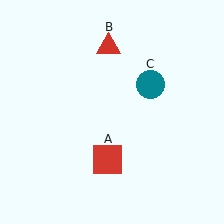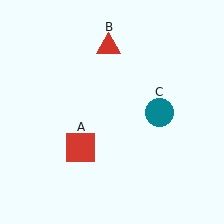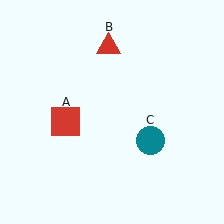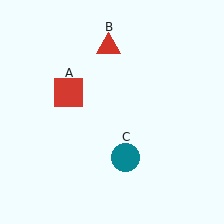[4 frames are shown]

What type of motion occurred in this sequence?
The red square (object A), teal circle (object C) rotated clockwise around the center of the scene.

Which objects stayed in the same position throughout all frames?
Red triangle (object B) remained stationary.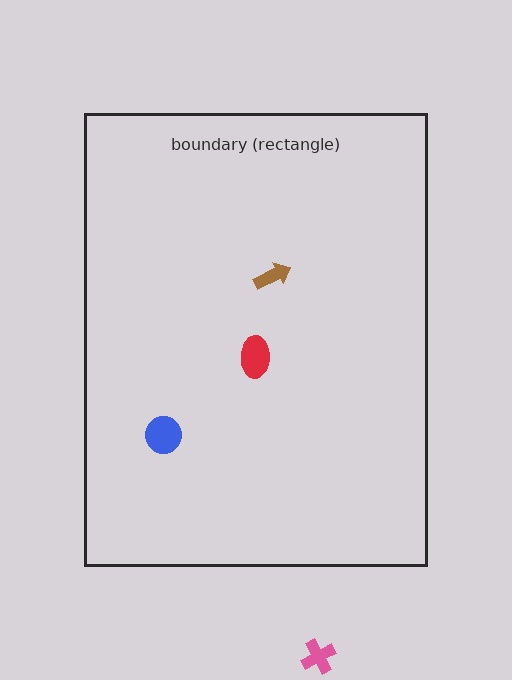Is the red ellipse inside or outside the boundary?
Inside.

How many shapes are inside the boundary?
3 inside, 1 outside.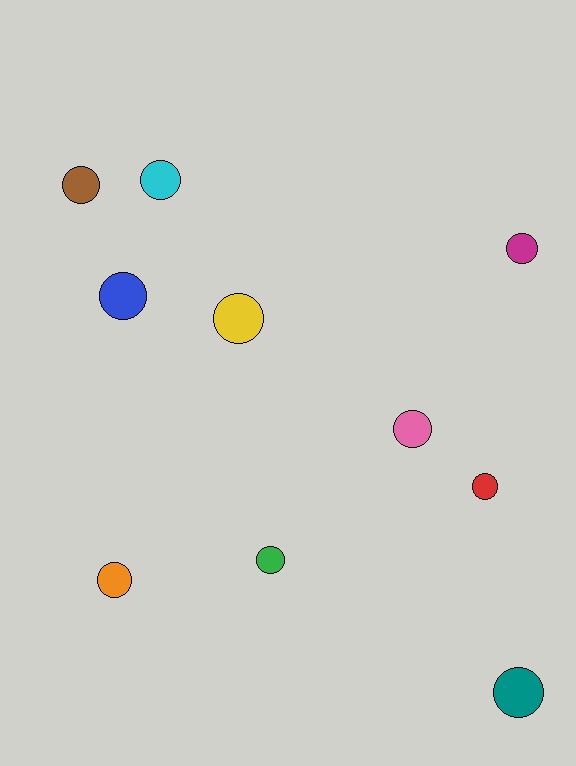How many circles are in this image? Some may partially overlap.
There are 10 circles.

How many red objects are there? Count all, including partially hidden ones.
There is 1 red object.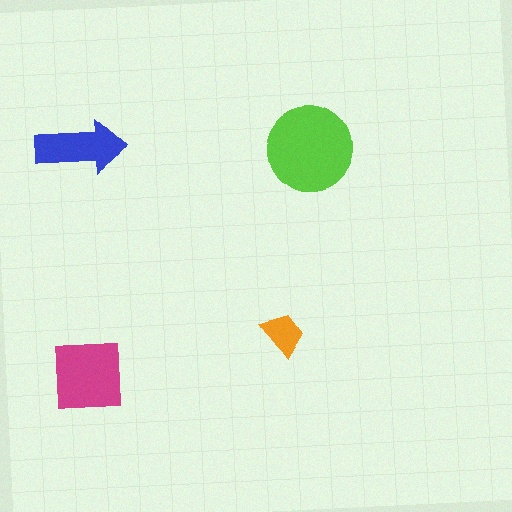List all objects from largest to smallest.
The lime circle, the magenta square, the blue arrow, the orange trapezoid.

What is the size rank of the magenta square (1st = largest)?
2nd.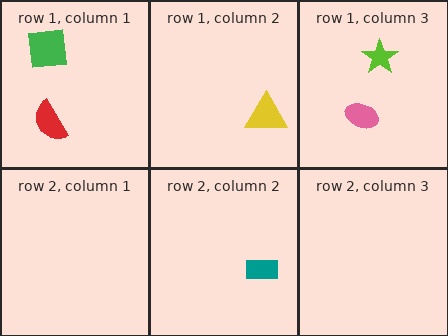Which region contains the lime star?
The row 1, column 3 region.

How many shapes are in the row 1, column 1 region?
2.